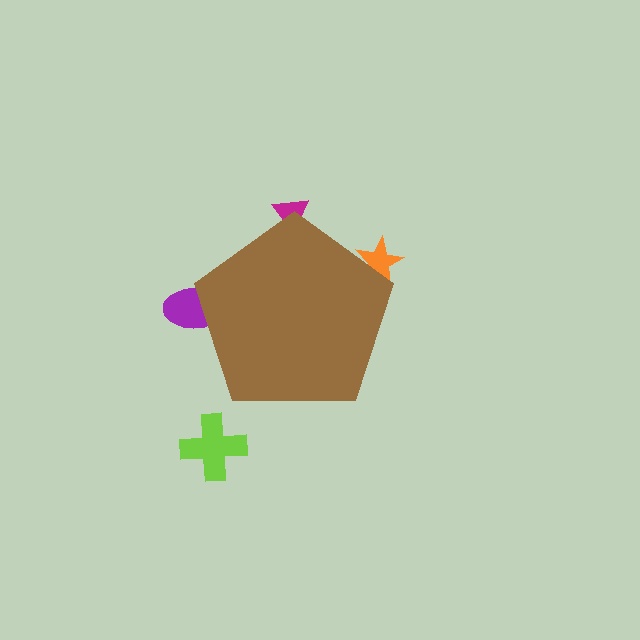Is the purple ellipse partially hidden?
Yes, the purple ellipse is partially hidden behind the brown pentagon.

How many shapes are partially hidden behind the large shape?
3 shapes are partially hidden.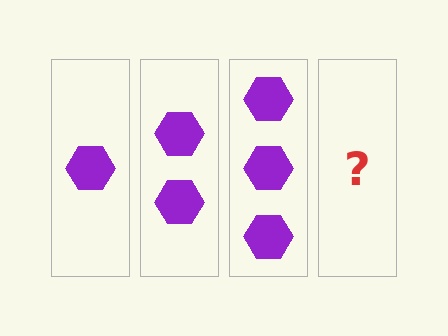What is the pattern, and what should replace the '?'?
The pattern is that each step adds one more hexagon. The '?' should be 4 hexagons.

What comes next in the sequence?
The next element should be 4 hexagons.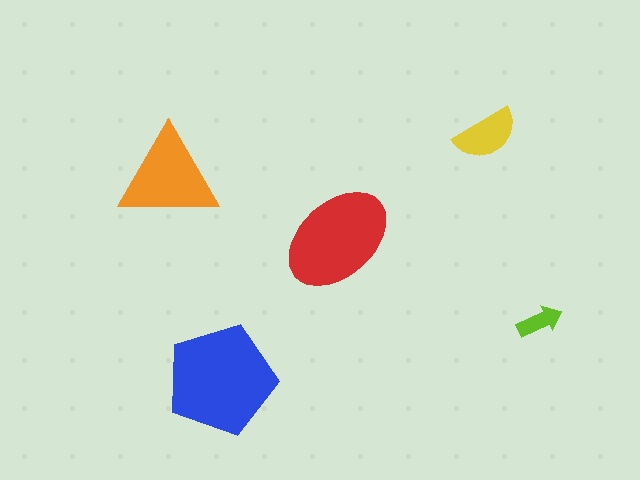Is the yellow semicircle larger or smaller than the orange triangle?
Smaller.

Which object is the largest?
The blue pentagon.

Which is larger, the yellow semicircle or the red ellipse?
The red ellipse.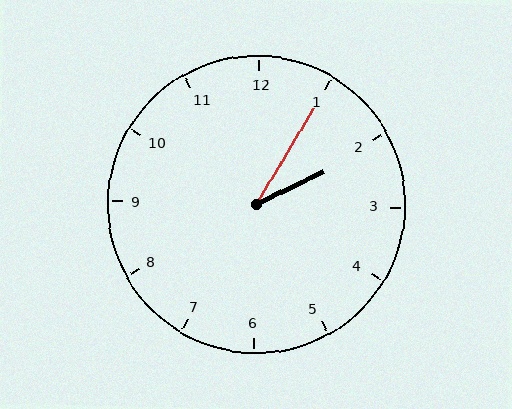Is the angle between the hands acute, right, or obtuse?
It is acute.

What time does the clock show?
2:05.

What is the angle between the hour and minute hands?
Approximately 32 degrees.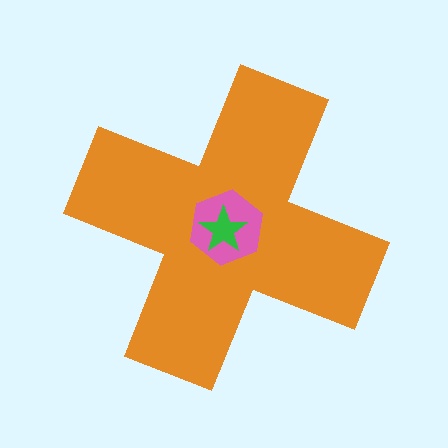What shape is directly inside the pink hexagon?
The green star.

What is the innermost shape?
The green star.